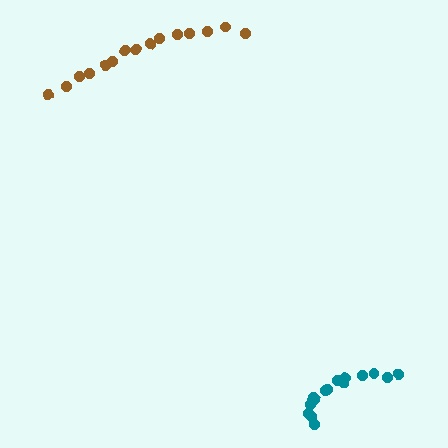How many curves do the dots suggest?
There are 2 distinct paths.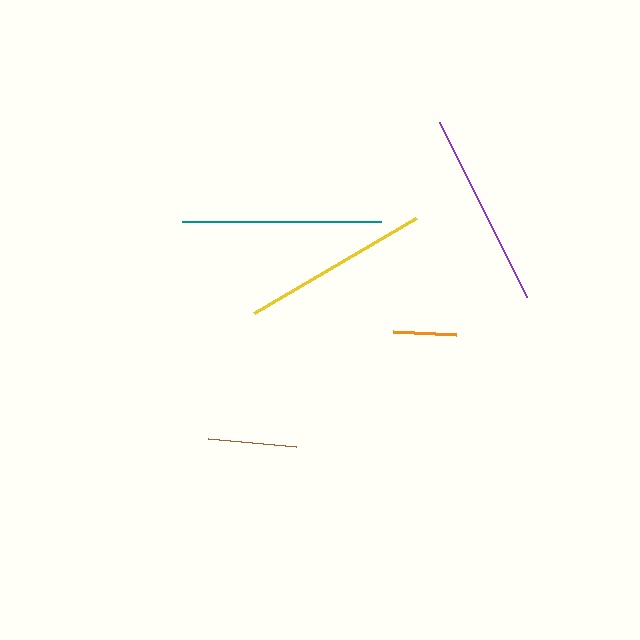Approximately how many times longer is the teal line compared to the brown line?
The teal line is approximately 2.2 times the length of the brown line.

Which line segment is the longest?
The teal line is the longest at approximately 199 pixels.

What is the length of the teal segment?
The teal segment is approximately 199 pixels long.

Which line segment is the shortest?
The orange line is the shortest at approximately 63 pixels.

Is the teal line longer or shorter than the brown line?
The teal line is longer than the brown line.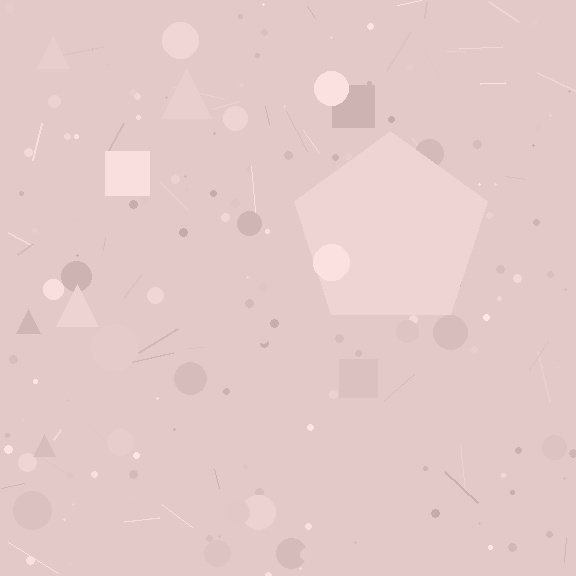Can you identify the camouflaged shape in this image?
The camouflaged shape is a pentagon.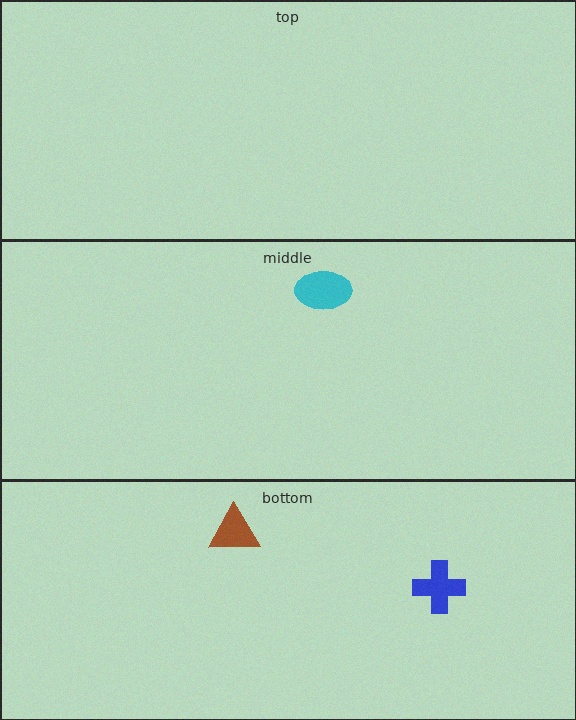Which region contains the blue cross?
The bottom region.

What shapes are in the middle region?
The cyan ellipse.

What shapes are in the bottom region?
The brown triangle, the blue cross.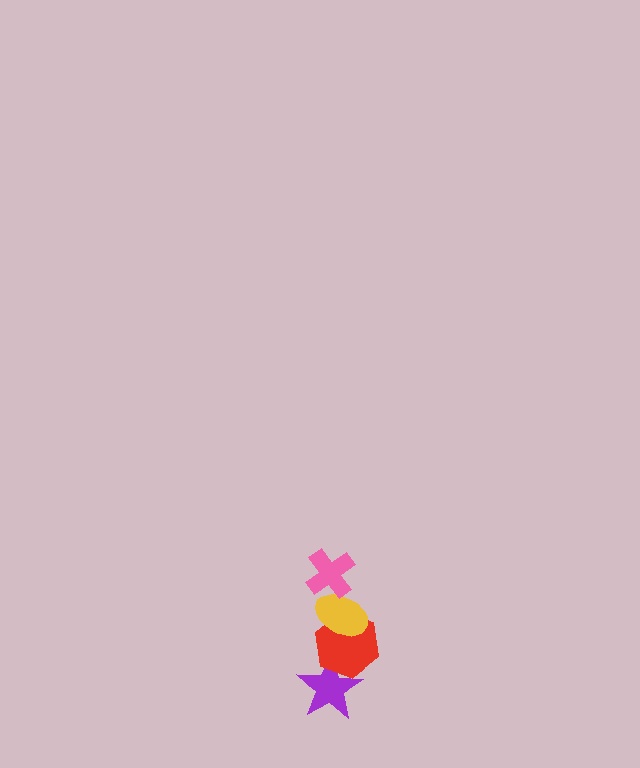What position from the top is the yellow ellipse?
The yellow ellipse is 2nd from the top.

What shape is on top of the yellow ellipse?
The pink cross is on top of the yellow ellipse.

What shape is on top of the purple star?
The red hexagon is on top of the purple star.